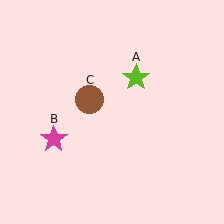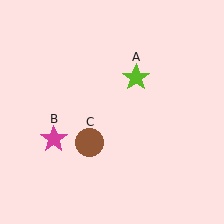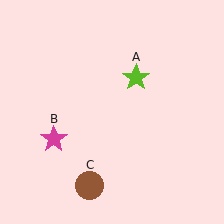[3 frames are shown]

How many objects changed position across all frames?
1 object changed position: brown circle (object C).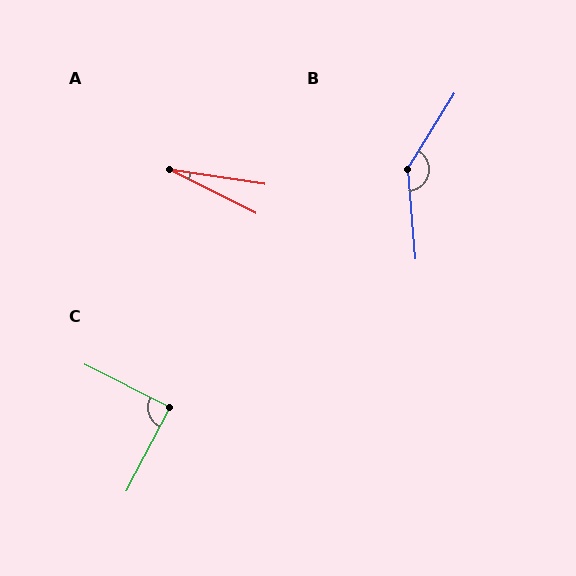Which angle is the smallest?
A, at approximately 18 degrees.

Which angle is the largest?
B, at approximately 144 degrees.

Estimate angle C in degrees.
Approximately 89 degrees.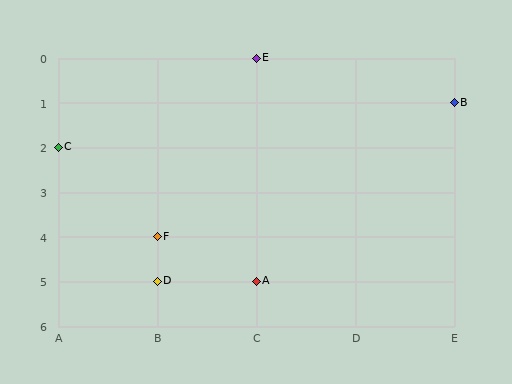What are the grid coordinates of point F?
Point F is at grid coordinates (B, 4).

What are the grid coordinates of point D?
Point D is at grid coordinates (B, 5).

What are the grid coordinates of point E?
Point E is at grid coordinates (C, 0).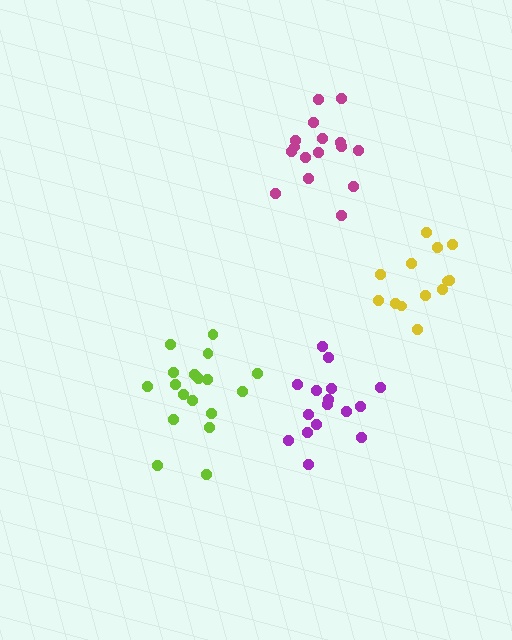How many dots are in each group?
Group 1: 16 dots, Group 2: 13 dots, Group 3: 16 dots, Group 4: 18 dots (63 total).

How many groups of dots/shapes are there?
There are 4 groups.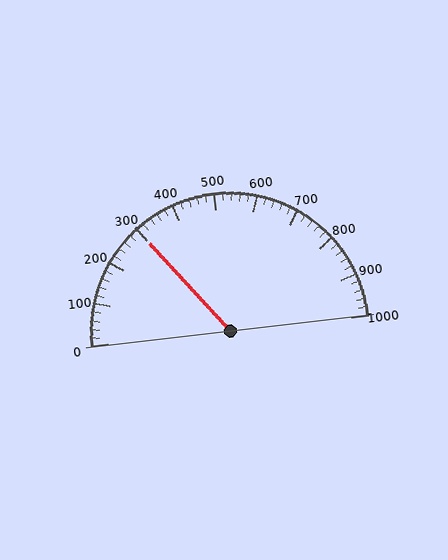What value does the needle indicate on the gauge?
The needle indicates approximately 300.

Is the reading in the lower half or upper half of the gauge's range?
The reading is in the lower half of the range (0 to 1000).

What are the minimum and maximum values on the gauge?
The gauge ranges from 0 to 1000.